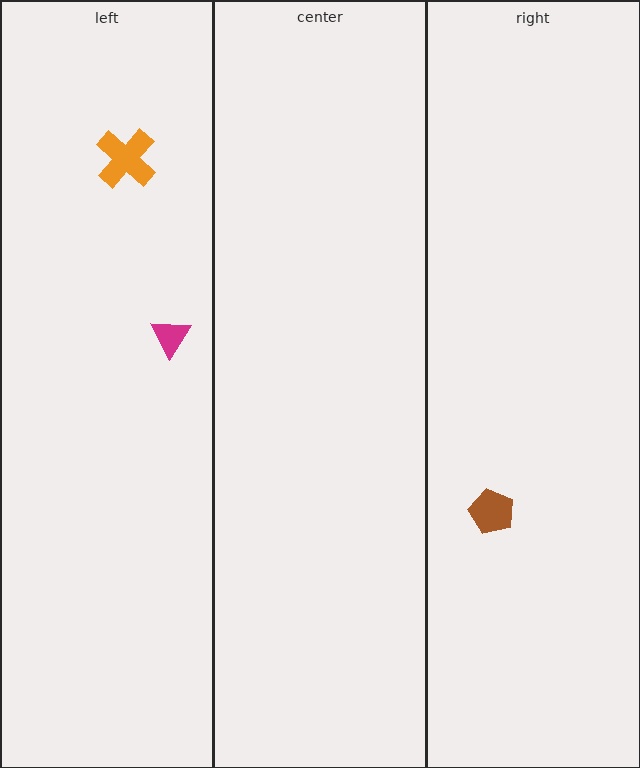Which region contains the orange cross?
The left region.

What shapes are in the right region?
The brown pentagon.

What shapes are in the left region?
The magenta triangle, the orange cross.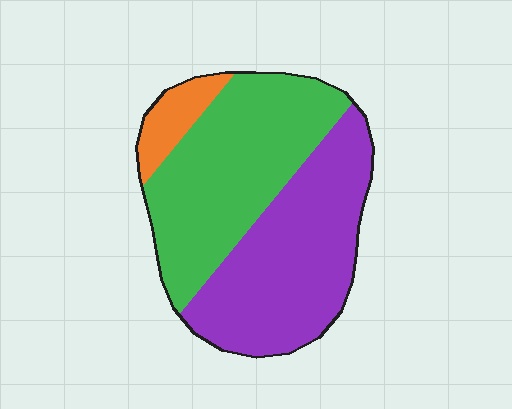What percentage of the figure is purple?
Purple covers around 45% of the figure.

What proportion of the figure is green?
Green covers around 45% of the figure.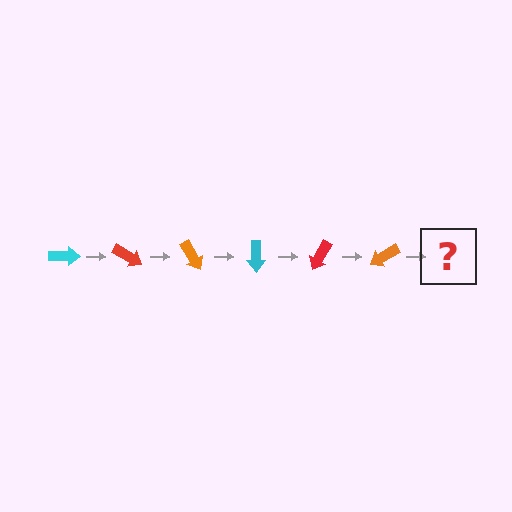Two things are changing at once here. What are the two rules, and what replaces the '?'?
The two rules are that it rotates 30 degrees each step and the color cycles through cyan, red, and orange. The '?' should be a cyan arrow, rotated 180 degrees from the start.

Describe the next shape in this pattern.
It should be a cyan arrow, rotated 180 degrees from the start.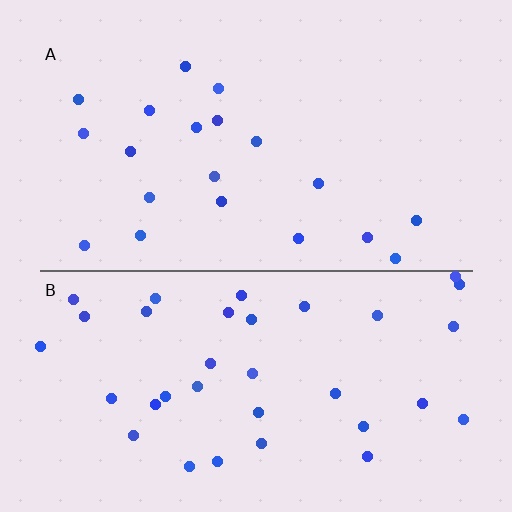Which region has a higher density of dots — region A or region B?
B (the bottom).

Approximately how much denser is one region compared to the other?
Approximately 1.8× — region B over region A.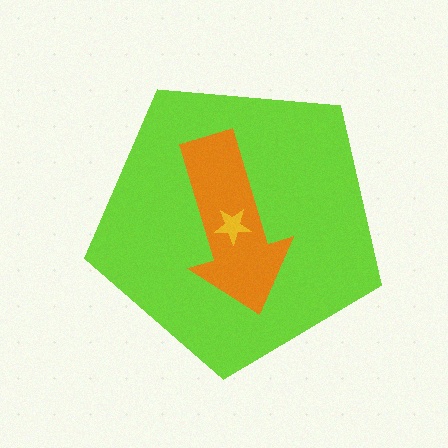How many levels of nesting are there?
3.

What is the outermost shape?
The lime pentagon.